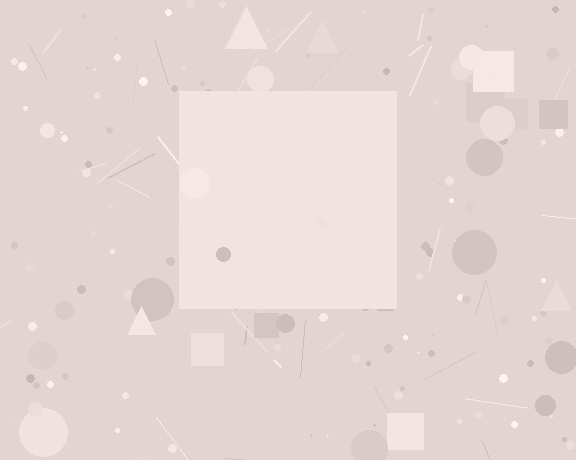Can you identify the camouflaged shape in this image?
The camouflaged shape is a square.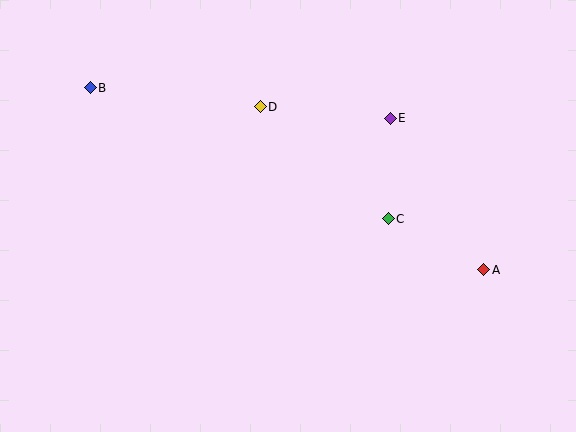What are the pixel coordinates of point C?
Point C is at (388, 219).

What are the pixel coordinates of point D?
Point D is at (260, 107).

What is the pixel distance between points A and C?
The distance between A and C is 108 pixels.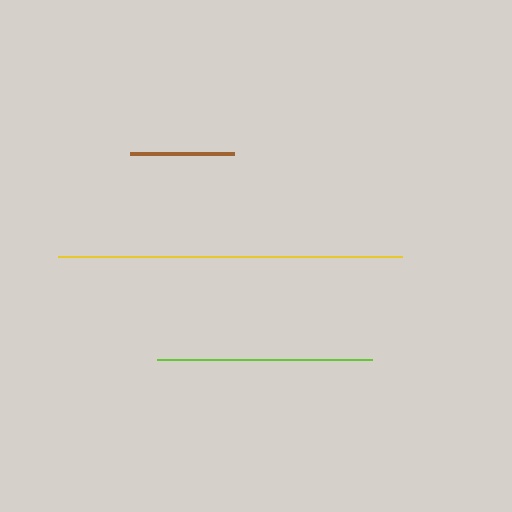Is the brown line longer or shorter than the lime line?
The lime line is longer than the brown line.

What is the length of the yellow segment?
The yellow segment is approximately 344 pixels long.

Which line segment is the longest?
The yellow line is the longest at approximately 344 pixels.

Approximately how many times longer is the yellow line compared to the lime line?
The yellow line is approximately 1.6 times the length of the lime line.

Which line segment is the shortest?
The brown line is the shortest at approximately 104 pixels.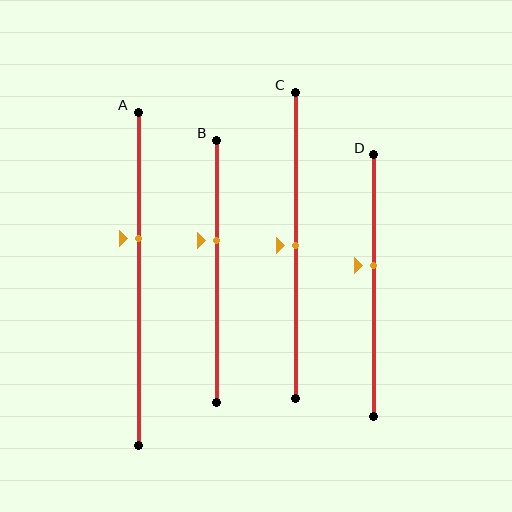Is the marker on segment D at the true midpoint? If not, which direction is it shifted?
No, the marker on segment D is shifted upward by about 8% of the segment length.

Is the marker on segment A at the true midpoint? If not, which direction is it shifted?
No, the marker on segment A is shifted upward by about 12% of the segment length.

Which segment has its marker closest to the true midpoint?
Segment C has its marker closest to the true midpoint.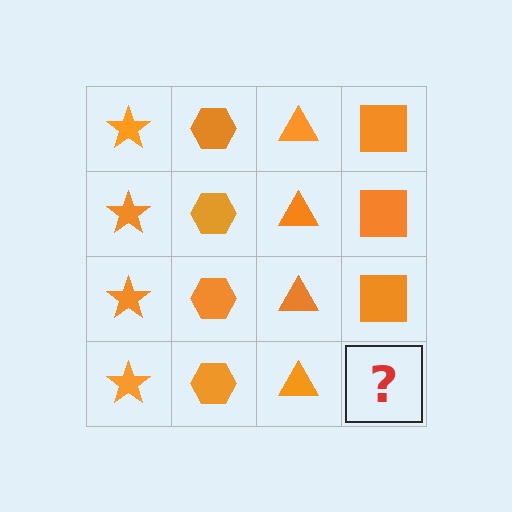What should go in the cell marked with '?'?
The missing cell should contain an orange square.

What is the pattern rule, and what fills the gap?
The rule is that each column has a consistent shape. The gap should be filled with an orange square.